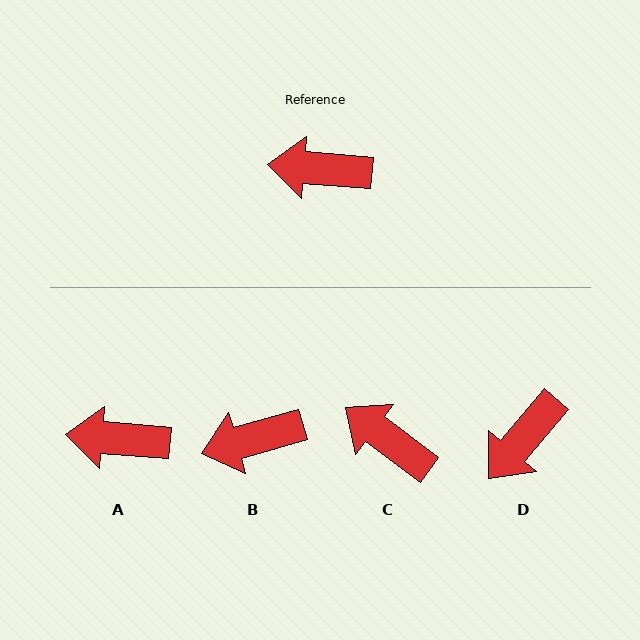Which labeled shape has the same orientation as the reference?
A.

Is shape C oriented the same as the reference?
No, it is off by about 32 degrees.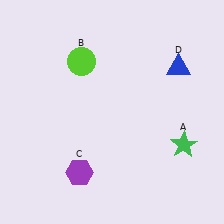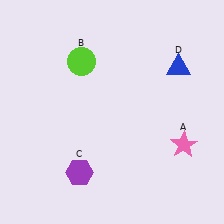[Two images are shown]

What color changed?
The star (A) changed from green in Image 1 to pink in Image 2.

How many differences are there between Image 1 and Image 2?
There is 1 difference between the two images.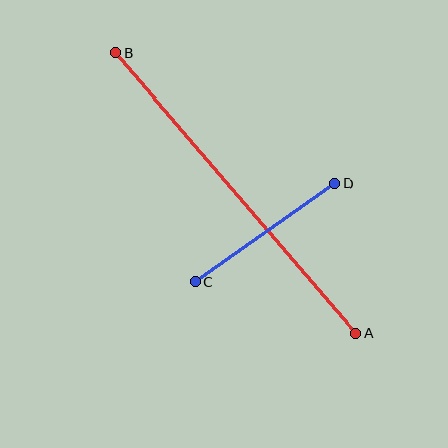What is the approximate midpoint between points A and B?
The midpoint is at approximately (235, 193) pixels.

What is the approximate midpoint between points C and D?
The midpoint is at approximately (265, 233) pixels.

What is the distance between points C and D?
The distance is approximately 171 pixels.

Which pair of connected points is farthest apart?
Points A and B are farthest apart.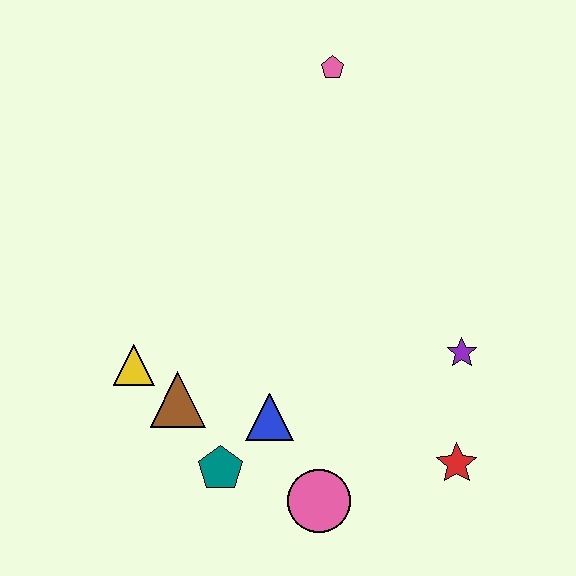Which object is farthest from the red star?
The pink pentagon is farthest from the red star.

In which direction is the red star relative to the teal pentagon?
The red star is to the right of the teal pentagon.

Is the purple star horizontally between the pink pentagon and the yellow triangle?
No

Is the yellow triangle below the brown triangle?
No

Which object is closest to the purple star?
The red star is closest to the purple star.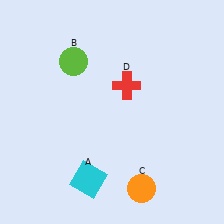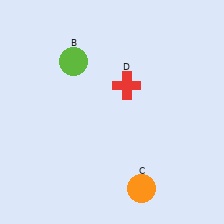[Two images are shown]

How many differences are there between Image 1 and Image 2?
There is 1 difference between the two images.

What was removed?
The cyan square (A) was removed in Image 2.